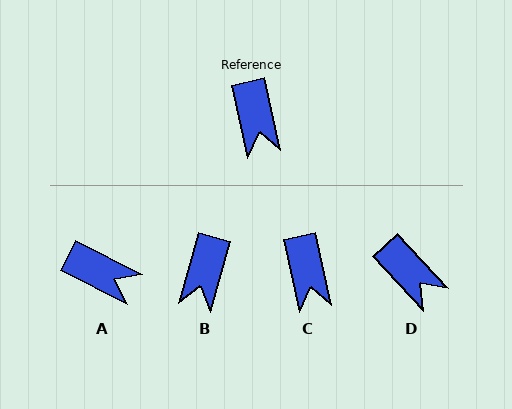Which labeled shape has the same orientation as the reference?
C.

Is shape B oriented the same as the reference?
No, it is off by about 28 degrees.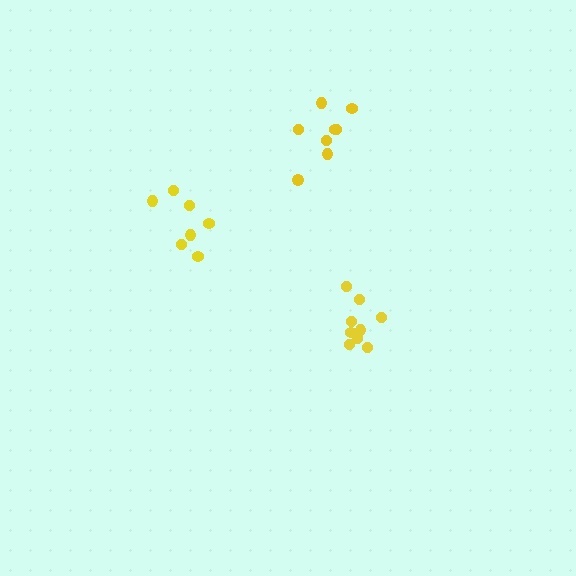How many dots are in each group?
Group 1: 9 dots, Group 2: 8 dots, Group 3: 7 dots (24 total).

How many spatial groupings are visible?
There are 3 spatial groupings.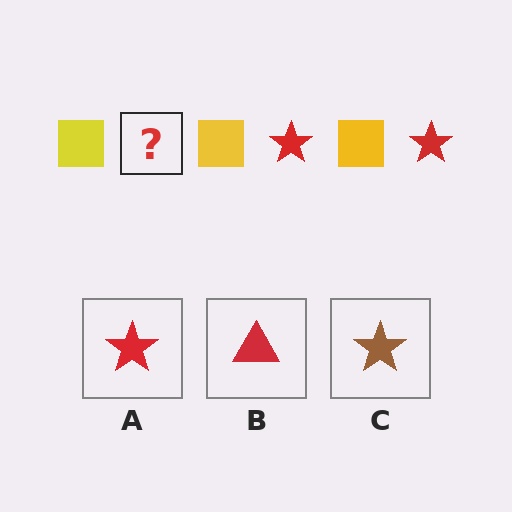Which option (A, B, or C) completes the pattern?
A.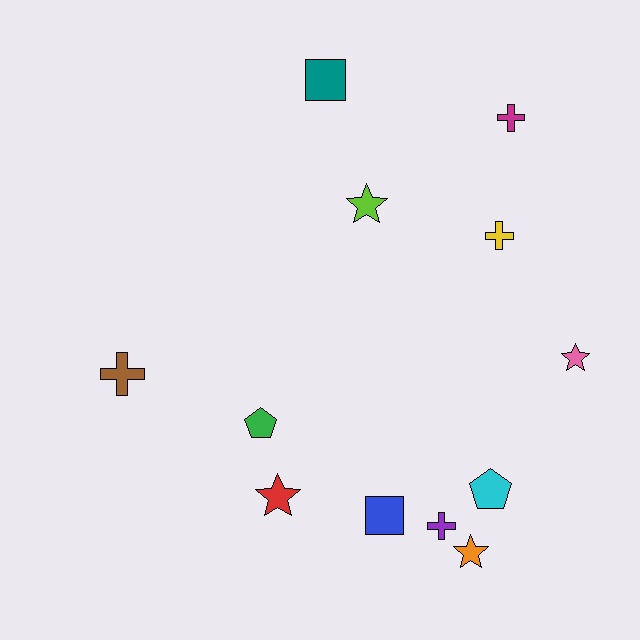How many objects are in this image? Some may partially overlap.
There are 12 objects.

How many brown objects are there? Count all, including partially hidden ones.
There is 1 brown object.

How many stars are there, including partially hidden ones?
There are 4 stars.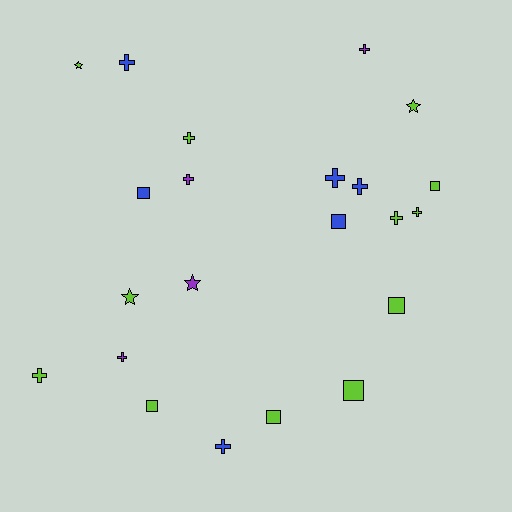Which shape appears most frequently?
Cross, with 11 objects.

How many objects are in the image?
There are 22 objects.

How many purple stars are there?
There is 1 purple star.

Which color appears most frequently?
Lime, with 12 objects.